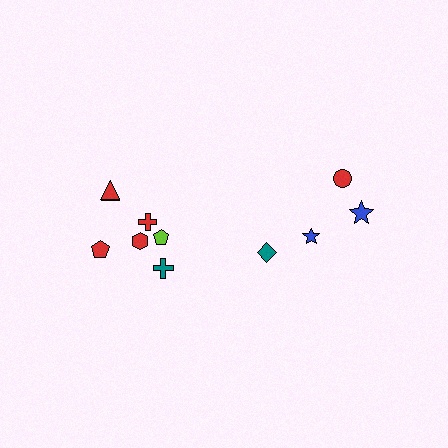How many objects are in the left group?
There are 7 objects.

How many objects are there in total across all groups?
There are 11 objects.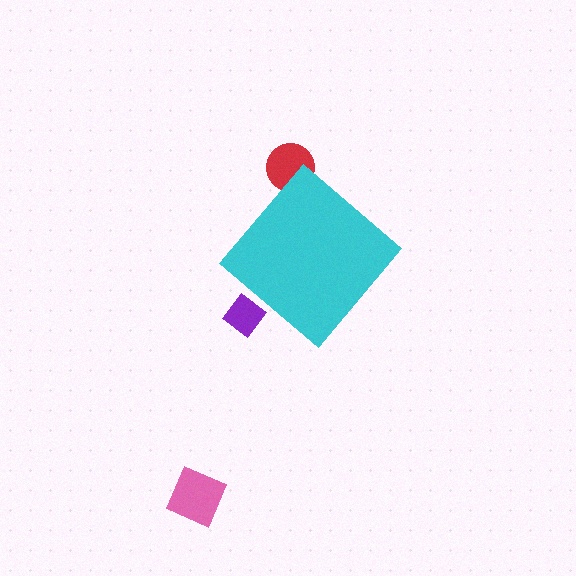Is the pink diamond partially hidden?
No, the pink diamond is fully visible.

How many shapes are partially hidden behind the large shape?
2 shapes are partially hidden.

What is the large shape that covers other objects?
A cyan diamond.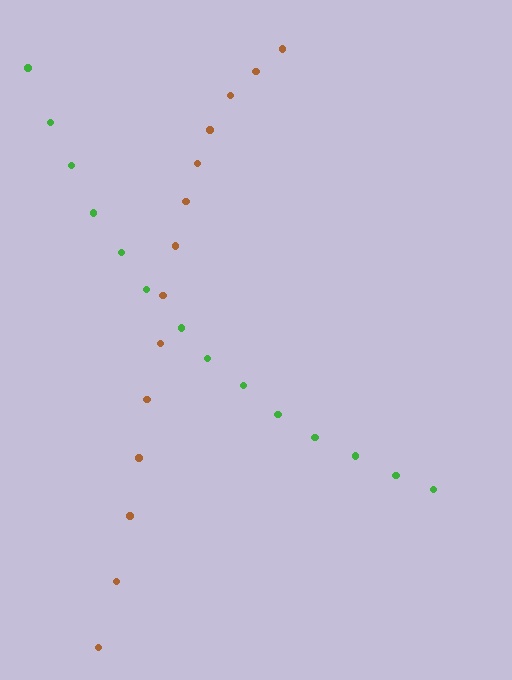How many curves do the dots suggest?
There are 2 distinct paths.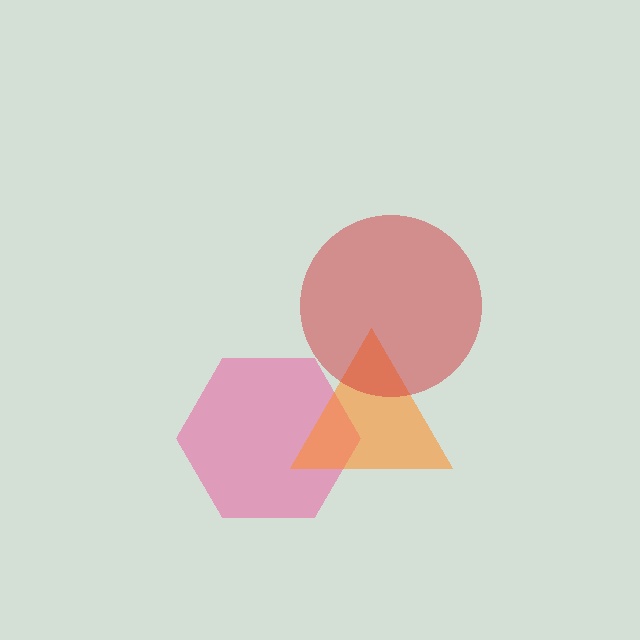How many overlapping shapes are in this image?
There are 3 overlapping shapes in the image.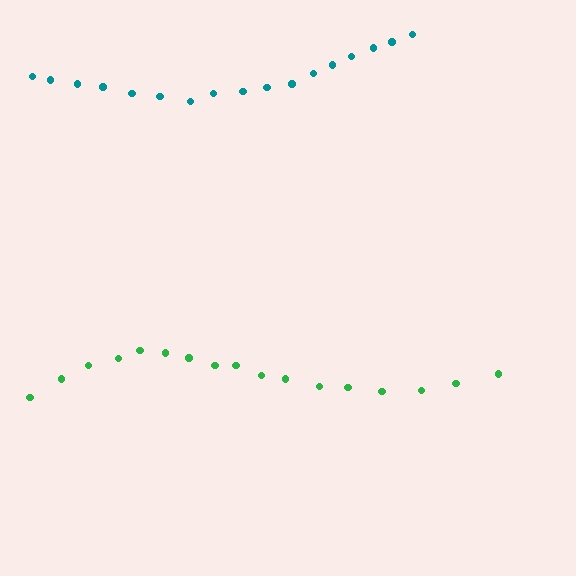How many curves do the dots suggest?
There are 2 distinct paths.